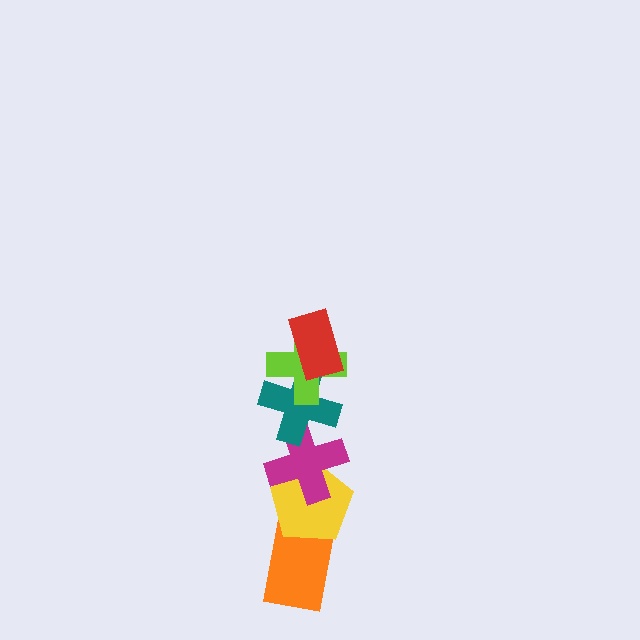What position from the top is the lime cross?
The lime cross is 2nd from the top.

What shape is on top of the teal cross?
The lime cross is on top of the teal cross.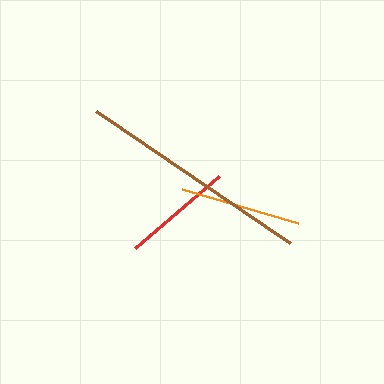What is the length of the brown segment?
The brown segment is approximately 235 pixels long.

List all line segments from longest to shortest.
From longest to shortest: brown, orange, red.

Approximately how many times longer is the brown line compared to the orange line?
The brown line is approximately 1.9 times the length of the orange line.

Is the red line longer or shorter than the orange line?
The orange line is longer than the red line.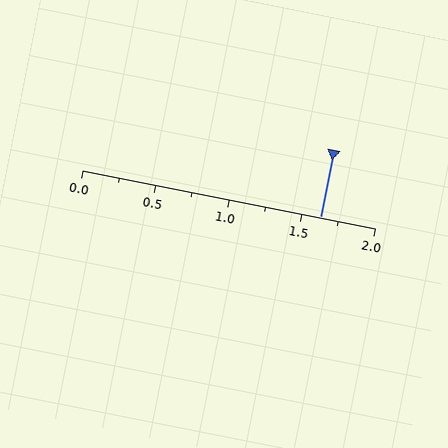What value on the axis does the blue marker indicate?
The marker indicates approximately 1.62.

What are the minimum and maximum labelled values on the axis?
The axis runs from 0.0 to 2.0.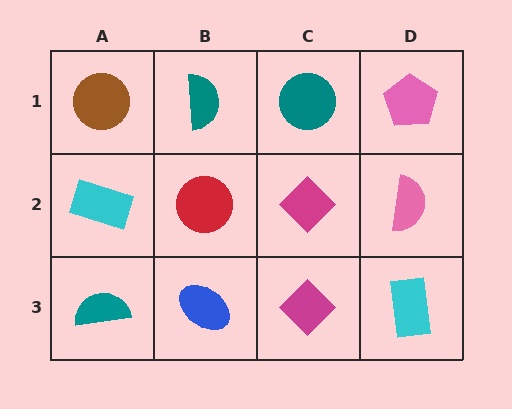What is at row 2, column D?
A pink semicircle.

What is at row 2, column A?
A cyan rectangle.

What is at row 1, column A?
A brown circle.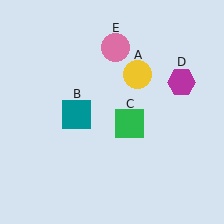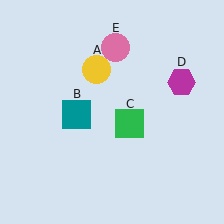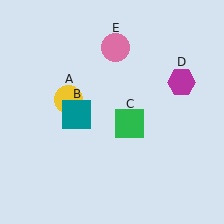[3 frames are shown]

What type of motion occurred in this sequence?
The yellow circle (object A) rotated counterclockwise around the center of the scene.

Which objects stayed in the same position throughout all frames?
Teal square (object B) and green square (object C) and magenta hexagon (object D) and pink circle (object E) remained stationary.